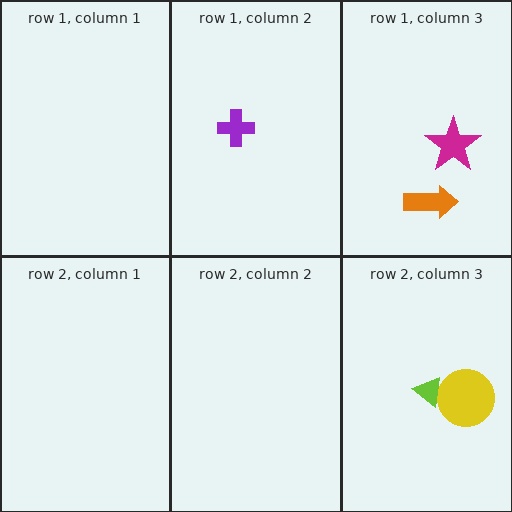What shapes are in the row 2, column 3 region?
The yellow circle, the lime triangle.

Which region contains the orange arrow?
The row 1, column 3 region.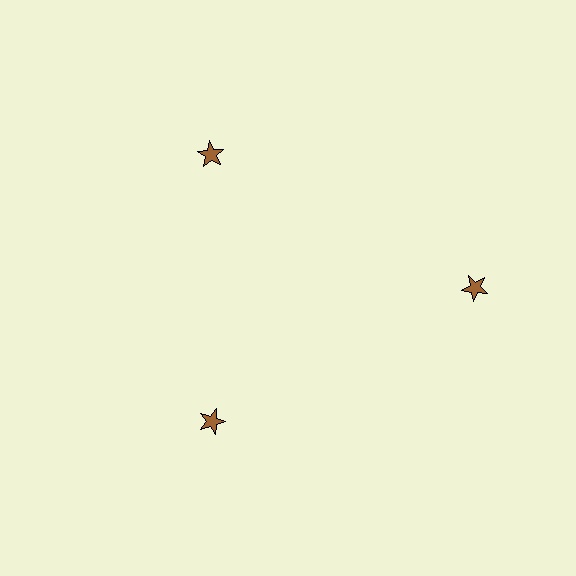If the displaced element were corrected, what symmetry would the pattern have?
It would have 3-fold rotational symmetry — the pattern would map onto itself every 120 degrees.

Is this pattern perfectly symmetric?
No. The 3 brown stars are arranged in a ring, but one element near the 3 o'clock position is pushed outward from the center, breaking the 3-fold rotational symmetry.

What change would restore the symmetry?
The symmetry would be restored by moving it inward, back onto the ring so that all 3 stars sit at equal angles and equal distance from the center.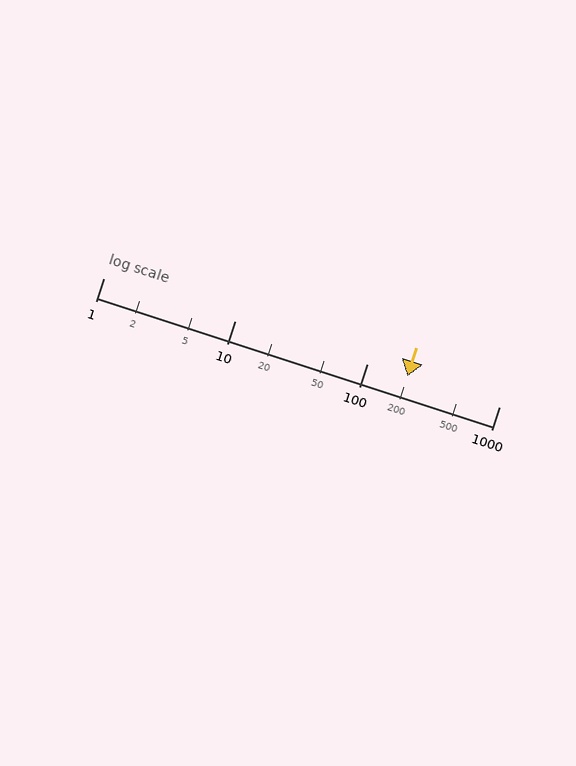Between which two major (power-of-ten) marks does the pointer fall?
The pointer is between 100 and 1000.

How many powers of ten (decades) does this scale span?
The scale spans 3 decades, from 1 to 1000.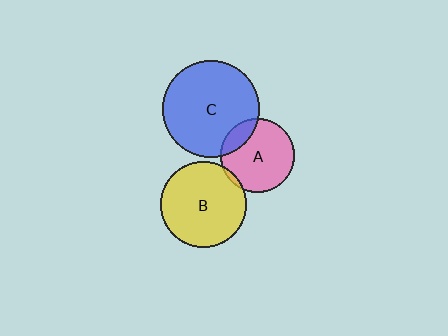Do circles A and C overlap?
Yes.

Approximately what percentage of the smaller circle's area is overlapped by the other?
Approximately 15%.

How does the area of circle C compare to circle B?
Approximately 1.3 times.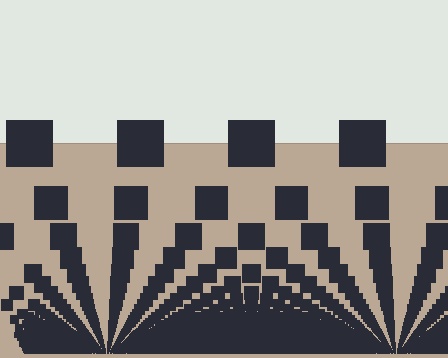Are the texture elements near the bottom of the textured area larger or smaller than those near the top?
Smaller. The gradient is inverted — elements near the bottom are smaller and denser.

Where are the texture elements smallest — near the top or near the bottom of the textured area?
Near the bottom.